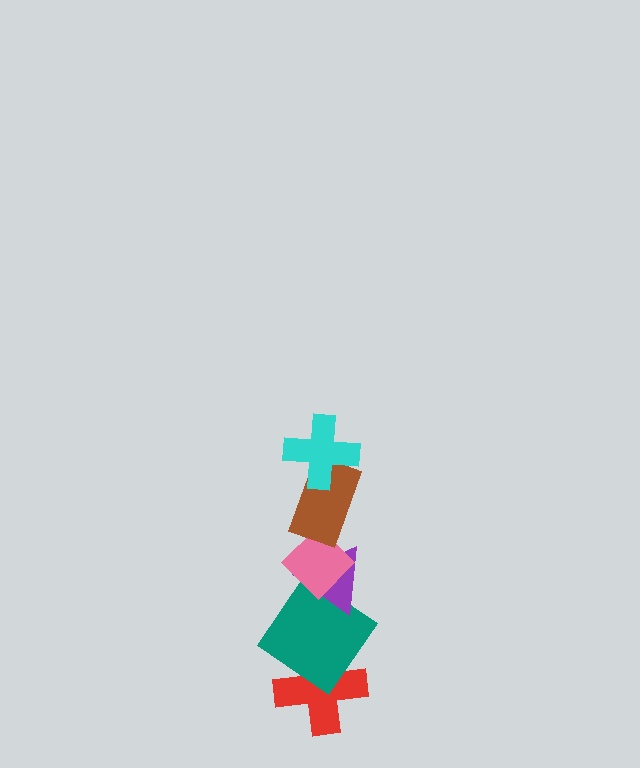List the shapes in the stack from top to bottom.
From top to bottom: the cyan cross, the brown rectangle, the pink diamond, the purple triangle, the teal diamond, the red cross.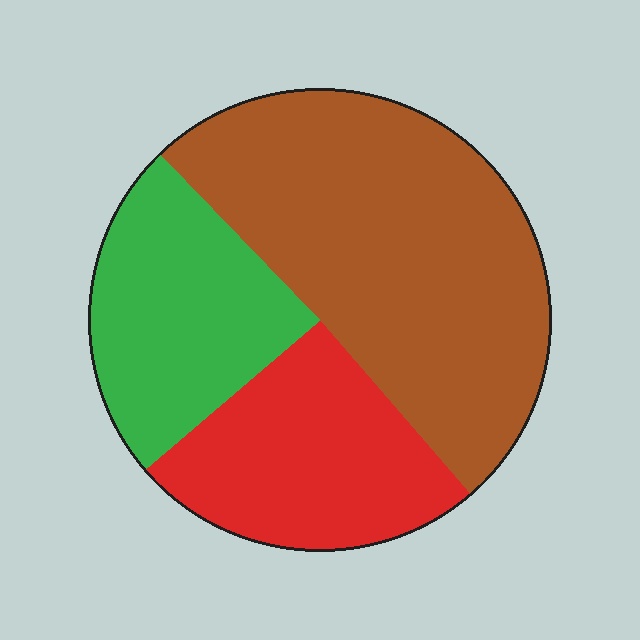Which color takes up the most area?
Brown, at roughly 50%.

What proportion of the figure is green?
Green takes up between a sixth and a third of the figure.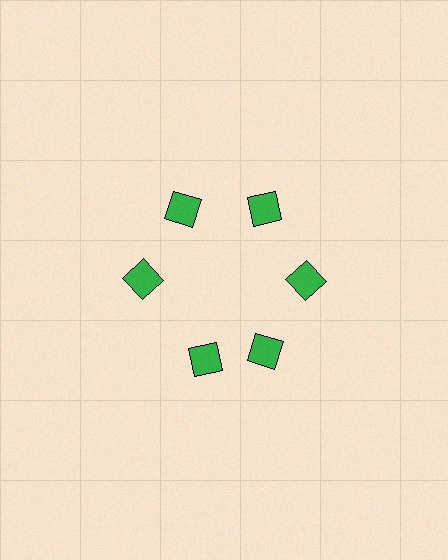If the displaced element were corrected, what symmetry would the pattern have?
It would have 6-fold rotational symmetry — the pattern would map onto itself every 60 degrees.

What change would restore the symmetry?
The symmetry would be restored by rotating it back into even spacing with its neighbors so that all 6 squares sit at equal angles and equal distance from the center.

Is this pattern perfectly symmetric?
No. The 6 green squares are arranged in a ring, but one element near the 7 o'clock position is rotated out of alignment along the ring, breaking the 6-fold rotational symmetry.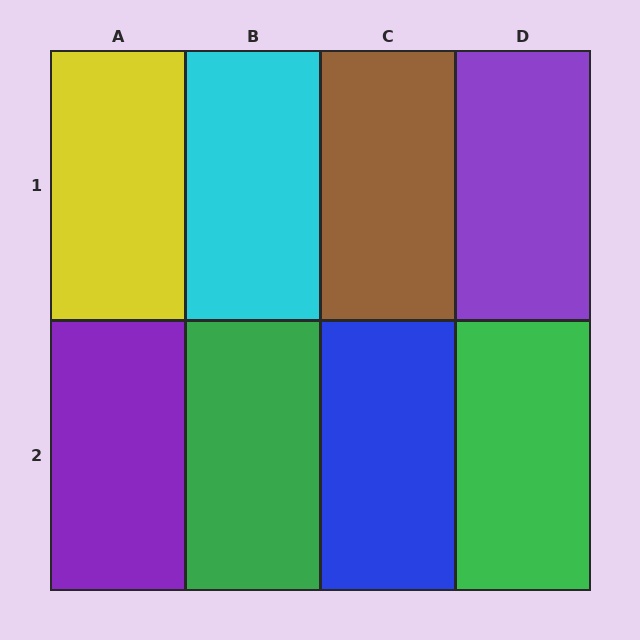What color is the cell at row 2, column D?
Green.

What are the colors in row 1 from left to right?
Yellow, cyan, brown, purple.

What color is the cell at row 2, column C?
Blue.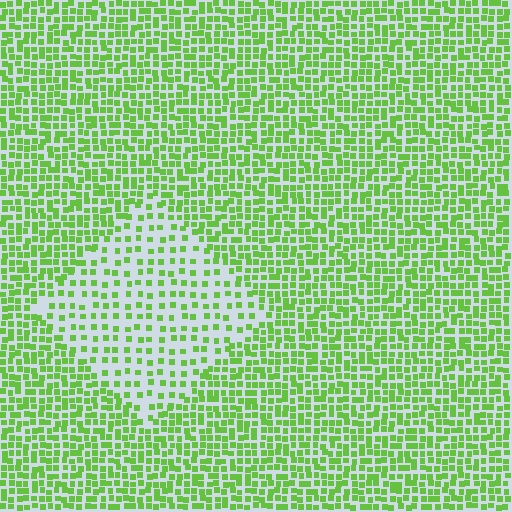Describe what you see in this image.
The image contains small lime elements arranged at two different densities. A diamond-shaped region is visible where the elements are less densely packed than the surrounding area.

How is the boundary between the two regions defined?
The boundary is defined by a change in element density (approximately 2.1x ratio). All elements are the same color, size, and shape.